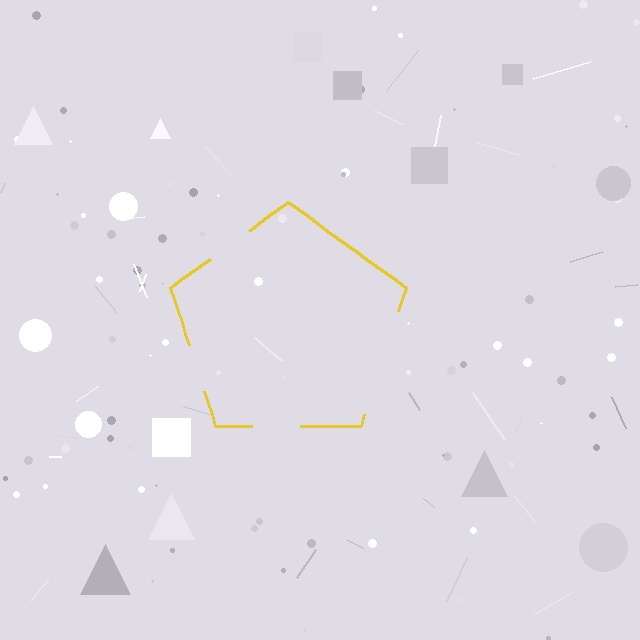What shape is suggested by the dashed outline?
The dashed outline suggests a pentagon.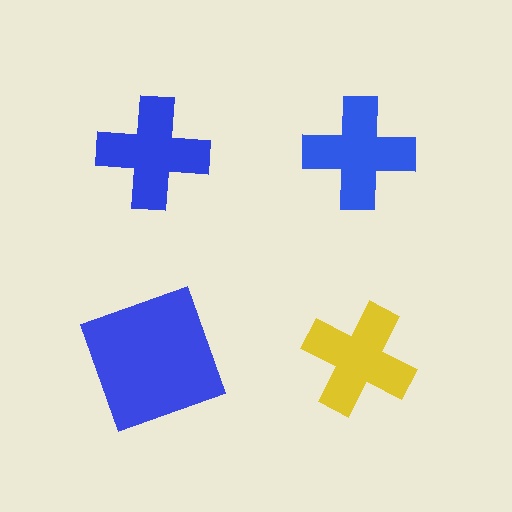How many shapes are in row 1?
2 shapes.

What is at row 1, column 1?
A blue cross.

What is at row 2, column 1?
A blue square.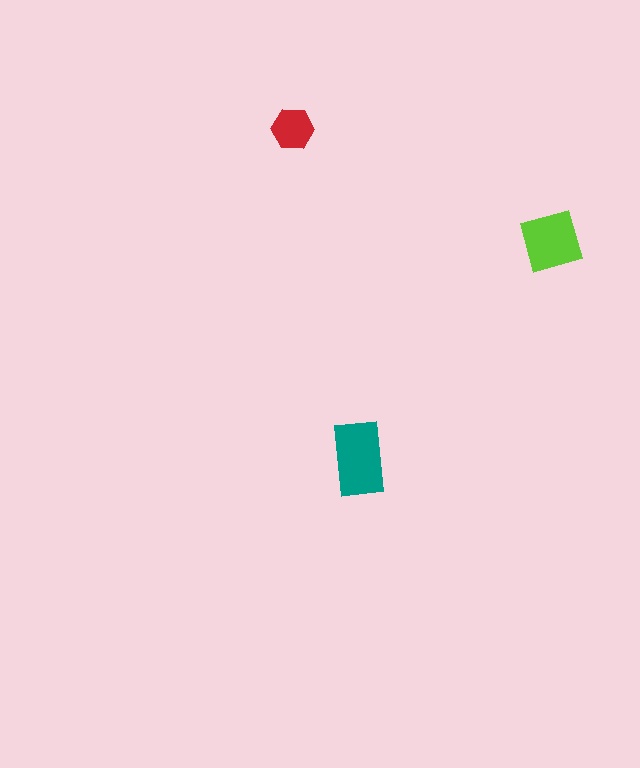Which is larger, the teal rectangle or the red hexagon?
The teal rectangle.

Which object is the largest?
The teal rectangle.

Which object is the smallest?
The red hexagon.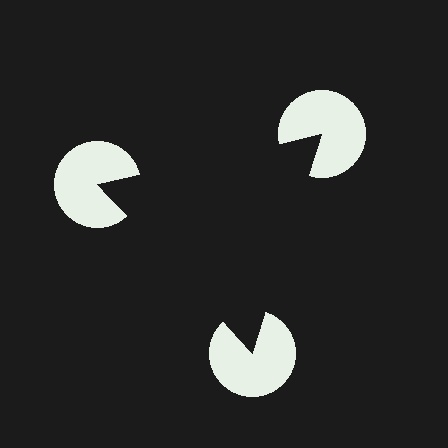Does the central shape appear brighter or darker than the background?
It typically appears slightly darker than the background, even though no actual brightness change is drawn.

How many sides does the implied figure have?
3 sides.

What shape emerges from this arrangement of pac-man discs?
An illusory triangle — its edges are inferred from the aligned wedge cuts in the pac-man discs, not physically drawn.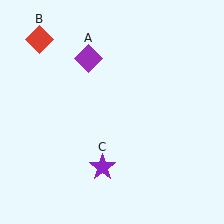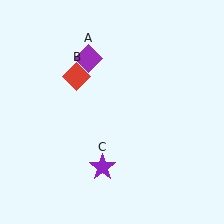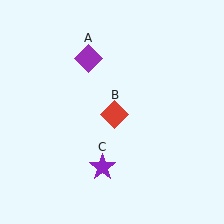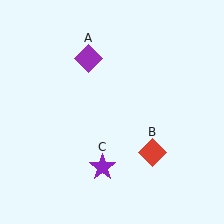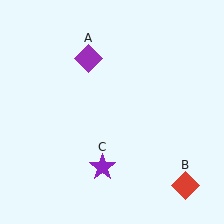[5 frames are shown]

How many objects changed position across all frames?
1 object changed position: red diamond (object B).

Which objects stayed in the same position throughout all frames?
Purple diamond (object A) and purple star (object C) remained stationary.